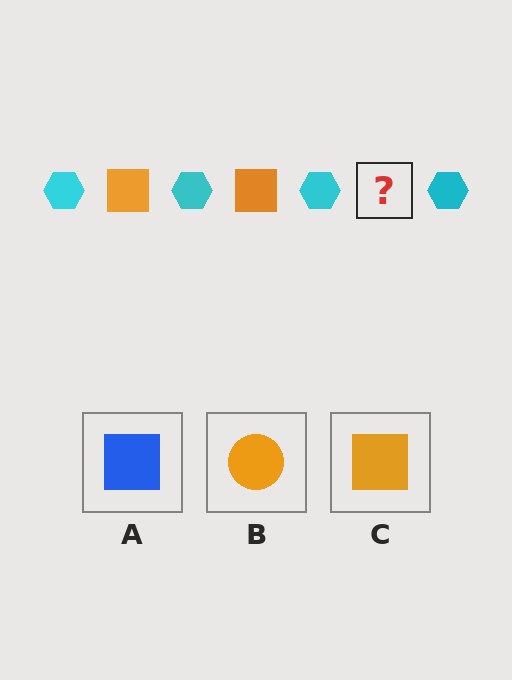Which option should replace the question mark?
Option C.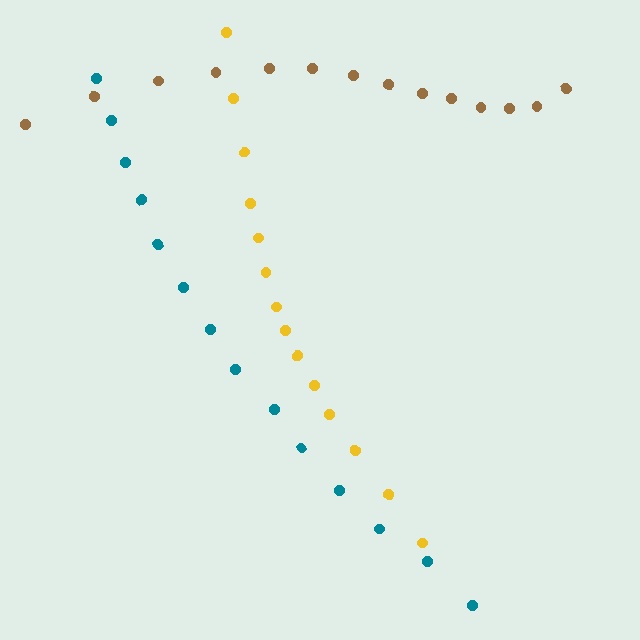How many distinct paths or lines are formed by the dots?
There are 3 distinct paths.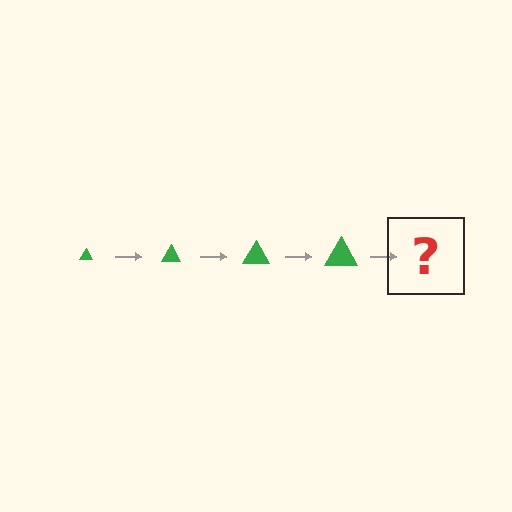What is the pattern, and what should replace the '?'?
The pattern is that the triangle gets progressively larger each step. The '?' should be a green triangle, larger than the previous one.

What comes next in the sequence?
The next element should be a green triangle, larger than the previous one.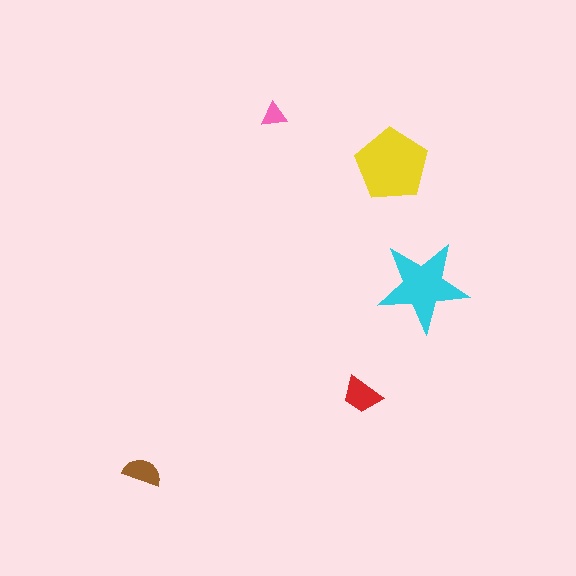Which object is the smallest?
The pink triangle.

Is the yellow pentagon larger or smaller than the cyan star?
Larger.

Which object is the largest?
The yellow pentagon.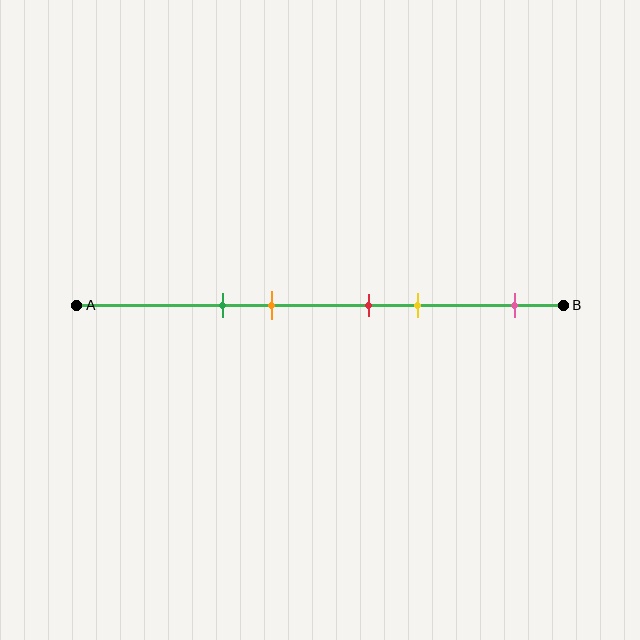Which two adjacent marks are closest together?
The red and yellow marks are the closest adjacent pair.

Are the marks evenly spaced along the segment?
No, the marks are not evenly spaced.